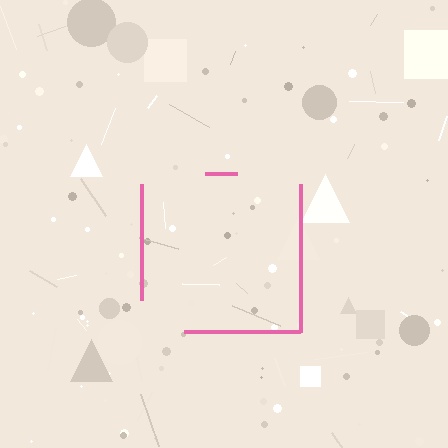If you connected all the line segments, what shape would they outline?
They would outline a square.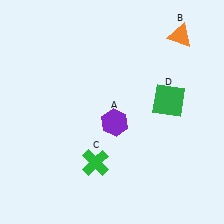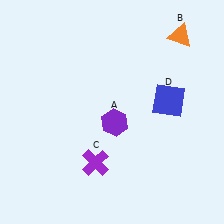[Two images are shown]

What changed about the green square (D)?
In Image 1, D is green. In Image 2, it changed to blue.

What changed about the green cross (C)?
In Image 1, C is green. In Image 2, it changed to purple.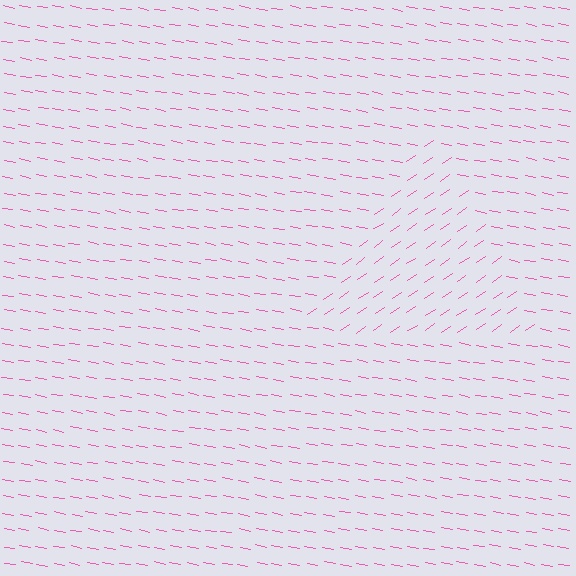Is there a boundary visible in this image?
Yes, there is a texture boundary formed by a change in line orientation.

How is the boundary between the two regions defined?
The boundary is defined purely by a change in line orientation (approximately 45 degrees difference). All lines are the same color and thickness.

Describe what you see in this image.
The image is filled with small pink line segments. A triangle region in the image has lines oriented differently from the surrounding lines, creating a visible texture boundary.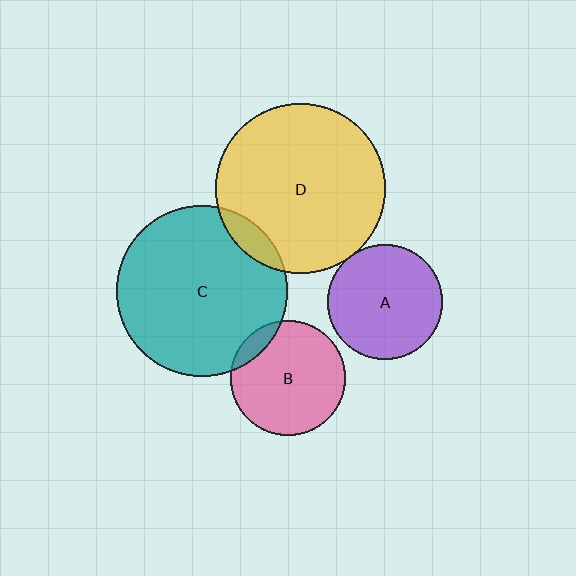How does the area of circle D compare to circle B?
Approximately 2.2 times.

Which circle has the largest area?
Circle C (teal).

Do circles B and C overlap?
Yes.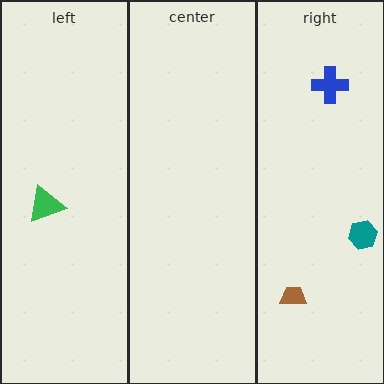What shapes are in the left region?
The green triangle.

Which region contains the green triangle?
The left region.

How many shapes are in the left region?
1.